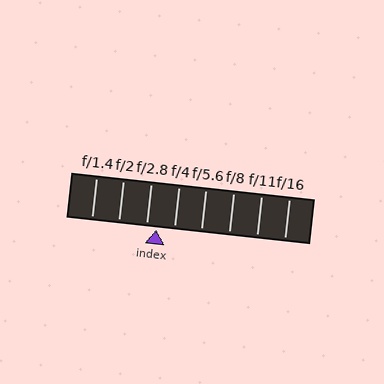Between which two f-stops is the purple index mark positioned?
The index mark is between f/2.8 and f/4.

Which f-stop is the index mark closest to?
The index mark is closest to f/2.8.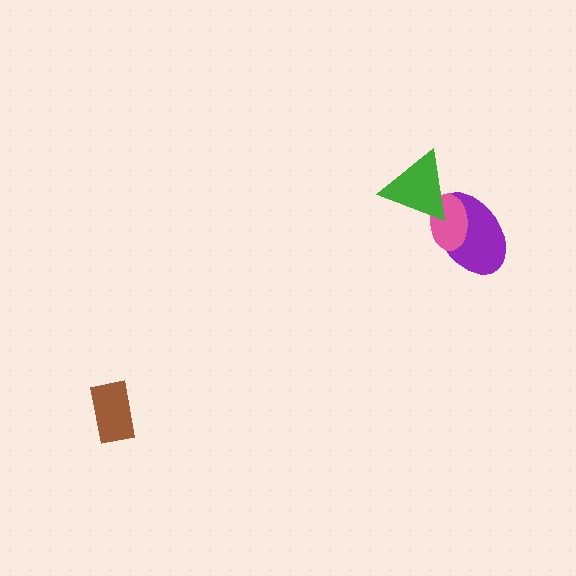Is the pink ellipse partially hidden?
Yes, it is partially covered by another shape.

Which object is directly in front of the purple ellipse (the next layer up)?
The pink ellipse is directly in front of the purple ellipse.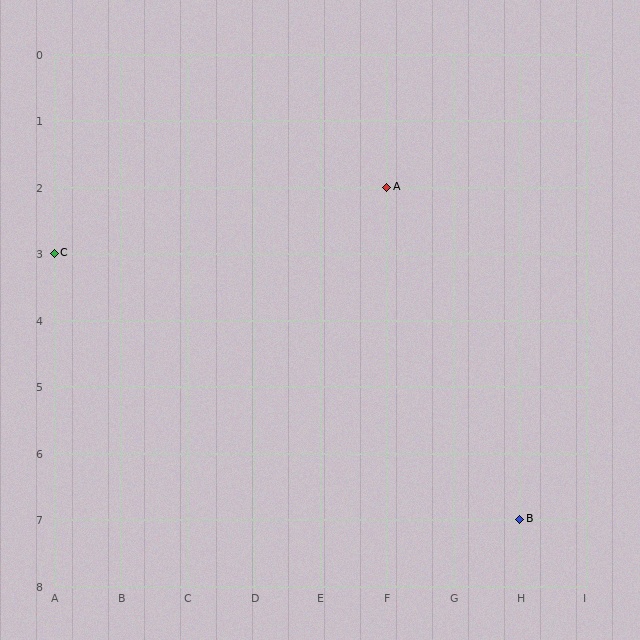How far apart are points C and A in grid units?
Points C and A are 5 columns and 1 row apart (about 5.1 grid units diagonally).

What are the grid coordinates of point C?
Point C is at grid coordinates (A, 3).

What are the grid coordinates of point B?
Point B is at grid coordinates (H, 7).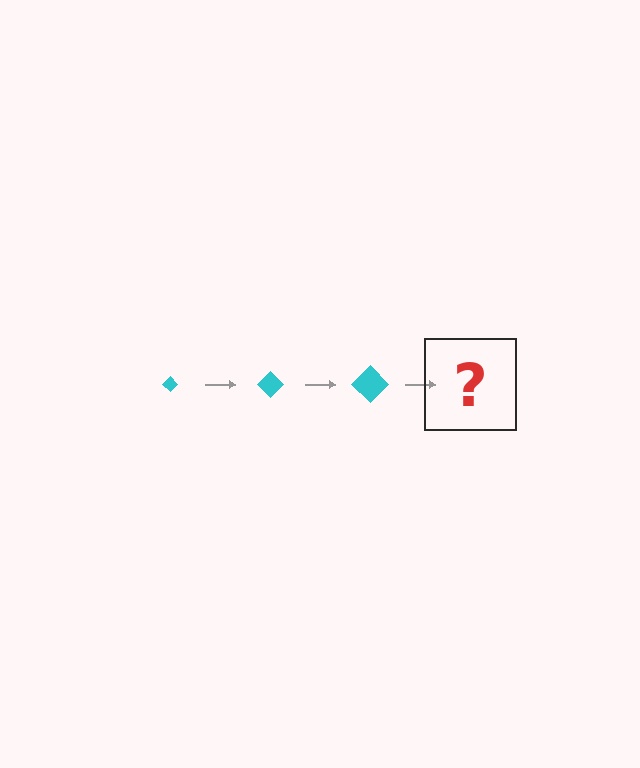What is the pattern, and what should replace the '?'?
The pattern is that the diamond gets progressively larger each step. The '?' should be a cyan diamond, larger than the previous one.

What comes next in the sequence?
The next element should be a cyan diamond, larger than the previous one.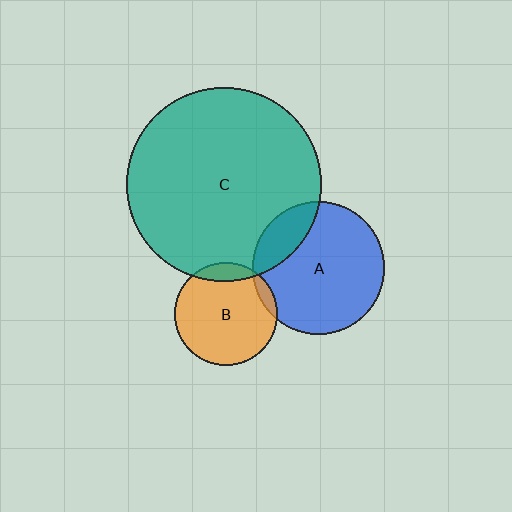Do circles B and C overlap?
Yes.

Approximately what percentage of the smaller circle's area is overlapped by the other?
Approximately 10%.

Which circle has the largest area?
Circle C (teal).